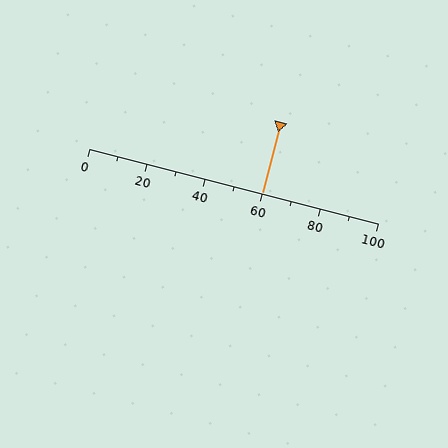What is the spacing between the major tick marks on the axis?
The major ticks are spaced 20 apart.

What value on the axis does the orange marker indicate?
The marker indicates approximately 60.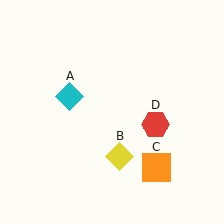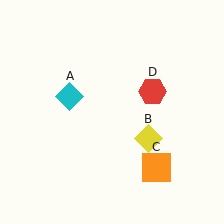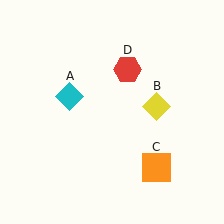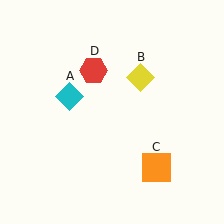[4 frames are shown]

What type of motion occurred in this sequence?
The yellow diamond (object B), red hexagon (object D) rotated counterclockwise around the center of the scene.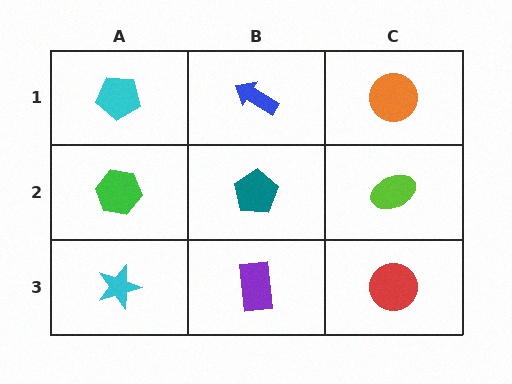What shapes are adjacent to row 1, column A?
A green hexagon (row 2, column A), a blue arrow (row 1, column B).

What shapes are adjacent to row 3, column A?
A green hexagon (row 2, column A), a purple rectangle (row 3, column B).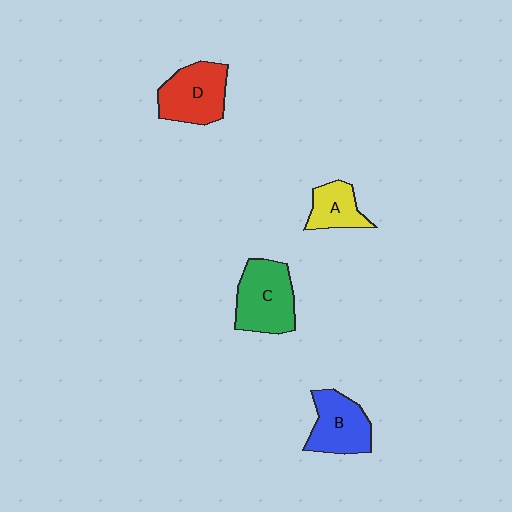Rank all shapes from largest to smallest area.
From largest to smallest: C (green), D (red), B (blue), A (yellow).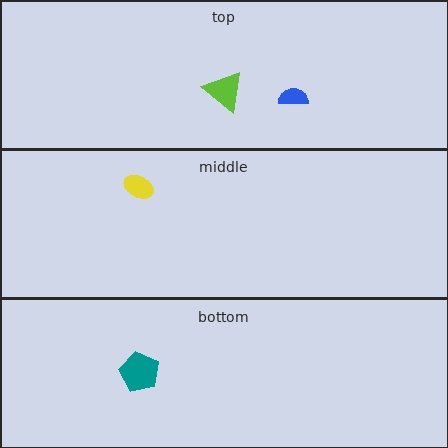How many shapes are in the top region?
2.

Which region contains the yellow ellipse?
The middle region.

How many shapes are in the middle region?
1.